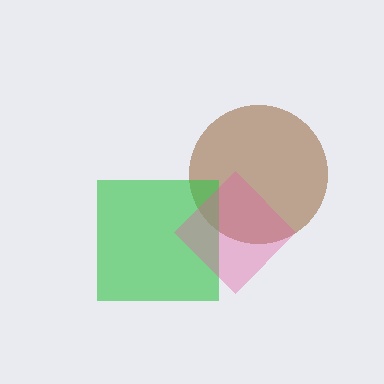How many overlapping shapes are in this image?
There are 3 overlapping shapes in the image.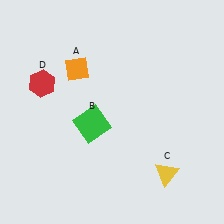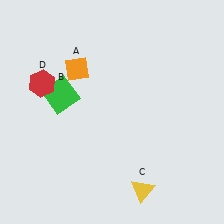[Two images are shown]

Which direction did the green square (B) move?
The green square (B) moved left.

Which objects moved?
The objects that moved are: the green square (B), the yellow triangle (C).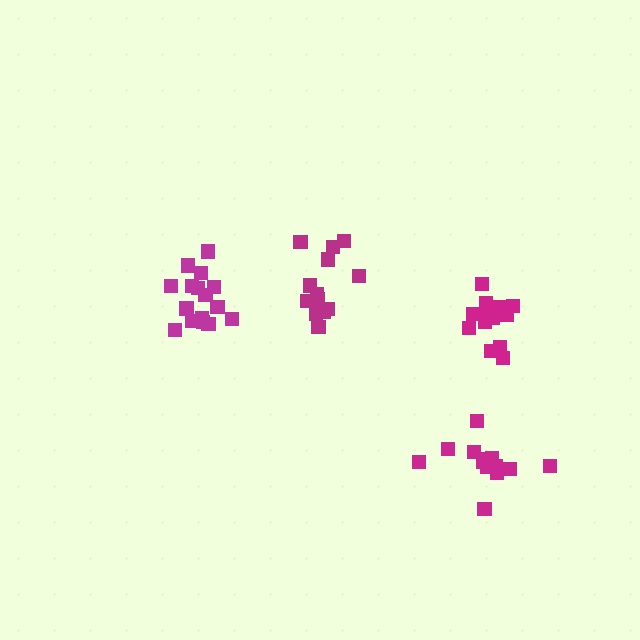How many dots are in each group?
Group 1: 13 dots, Group 2: 13 dots, Group 3: 16 dots, Group 4: 13 dots (55 total).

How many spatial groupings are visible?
There are 4 spatial groupings.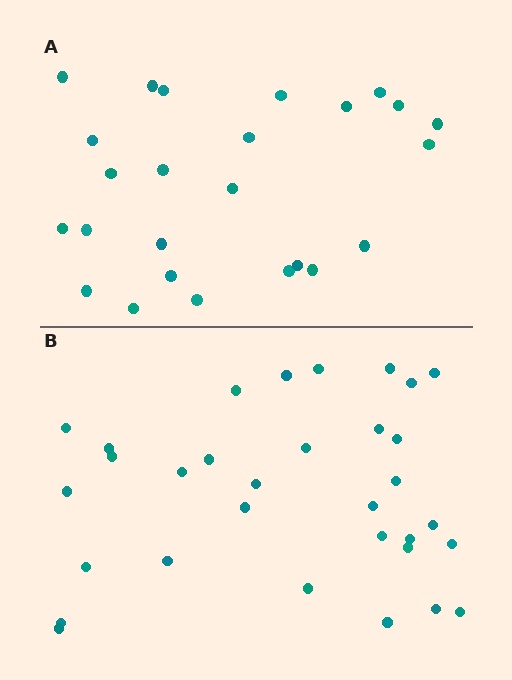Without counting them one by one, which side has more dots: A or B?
Region B (the bottom region) has more dots.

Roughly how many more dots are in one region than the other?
Region B has roughly 8 or so more dots than region A.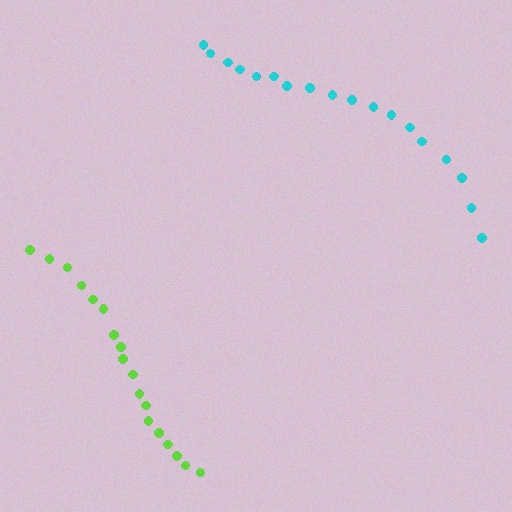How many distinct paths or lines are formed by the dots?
There are 2 distinct paths.